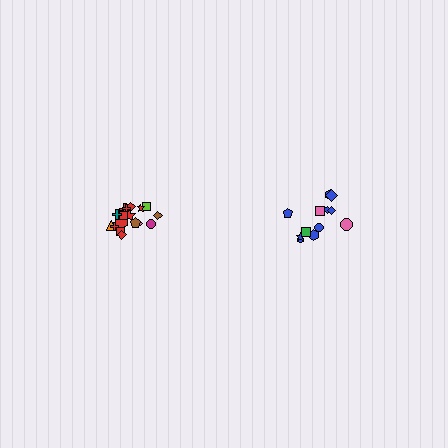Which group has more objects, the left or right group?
The left group.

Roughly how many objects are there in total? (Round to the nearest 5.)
Roughly 30 objects in total.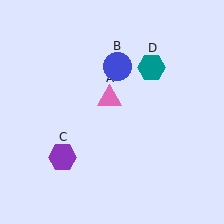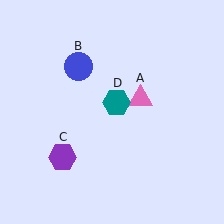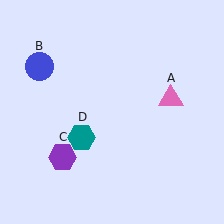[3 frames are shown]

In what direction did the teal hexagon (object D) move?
The teal hexagon (object D) moved down and to the left.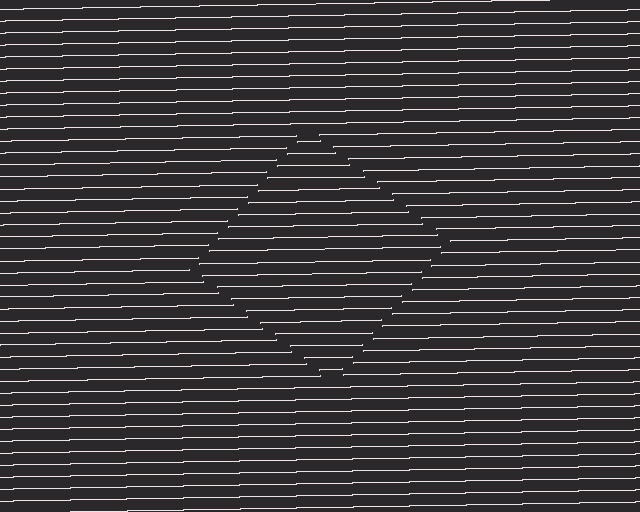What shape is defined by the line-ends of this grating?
An illusory square. The interior of the shape contains the same grating, shifted by half a period — the contour is defined by the phase discontinuity where line-ends from the inner and outer gratings abut.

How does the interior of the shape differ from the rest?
The interior of the shape contains the same grating, shifted by half a period — the contour is defined by the phase discontinuity where line-ends from the inner and outer gratings abut.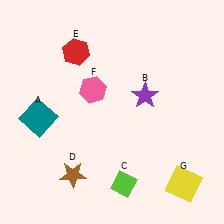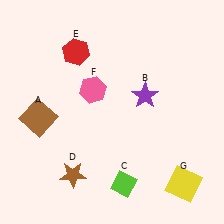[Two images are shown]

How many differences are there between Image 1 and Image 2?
There is 1 difference between the two images.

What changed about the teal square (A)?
In Image 1, A is teal. In Image 2, it changed to brown.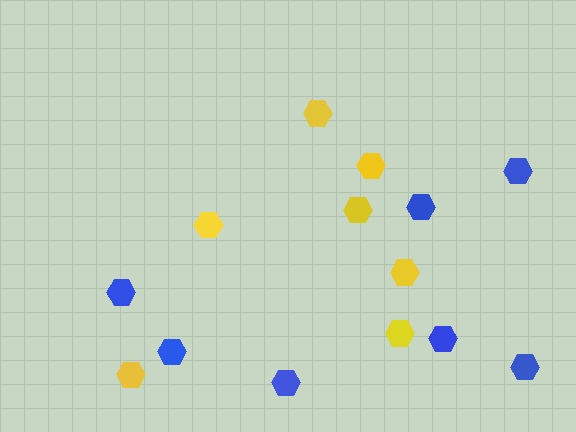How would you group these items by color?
There are 2 groups: one group of blue hexagons (7) and one group of yellow hexagons (7).